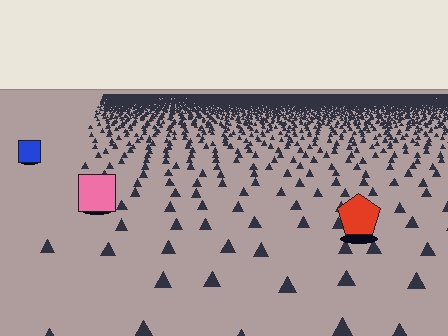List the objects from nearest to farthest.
From nearest to farthest: the red pentagon, the pink square, the blue square.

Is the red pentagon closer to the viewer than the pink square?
Yes. The red pentagon is closer — you can tell from the texture gradient: the ground texture is coarser near it.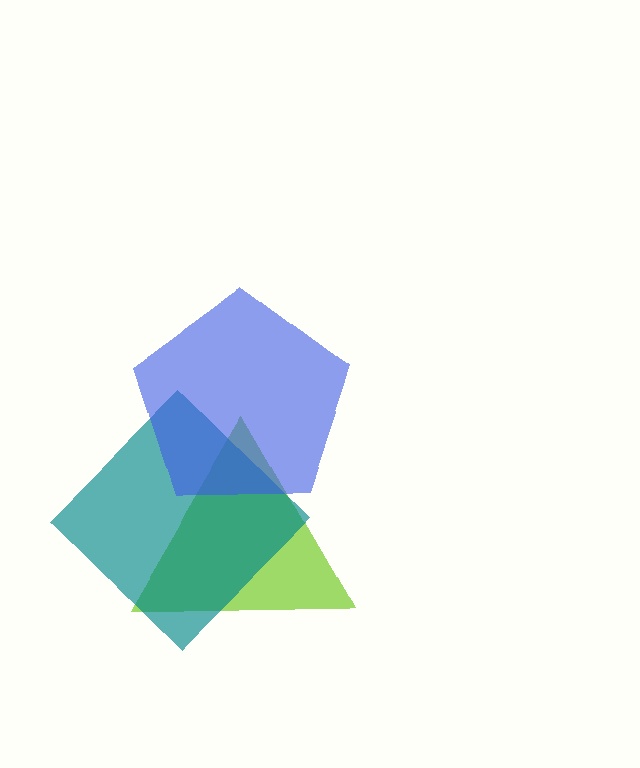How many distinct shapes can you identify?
There are 3 distinct shapes: a lime triangle, a teal diamond, a blue pentagon.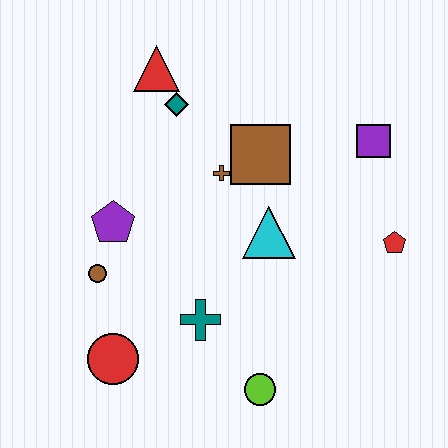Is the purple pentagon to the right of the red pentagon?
No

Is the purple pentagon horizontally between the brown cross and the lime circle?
No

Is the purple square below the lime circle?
No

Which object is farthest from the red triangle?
The lime circle is farthest from the red triangle.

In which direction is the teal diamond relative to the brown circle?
The teal diamond is above the brown circle.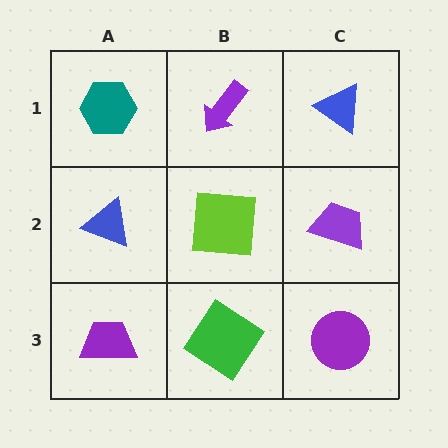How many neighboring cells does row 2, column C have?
3.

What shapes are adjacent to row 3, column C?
A purple trapezoid (row 2, column C), a green diamond (row 3, column B).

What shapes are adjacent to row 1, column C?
A purple trapezoid (row 2, column C), a purple arrow (row 1, column B).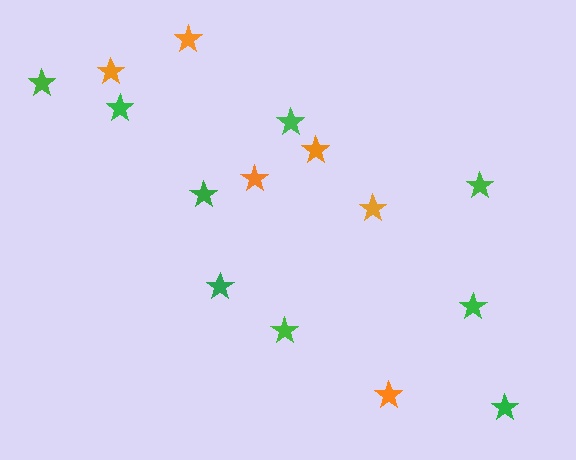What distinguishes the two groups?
There are 2 groups: one group of green stars (9) and one group of orange stars (6).